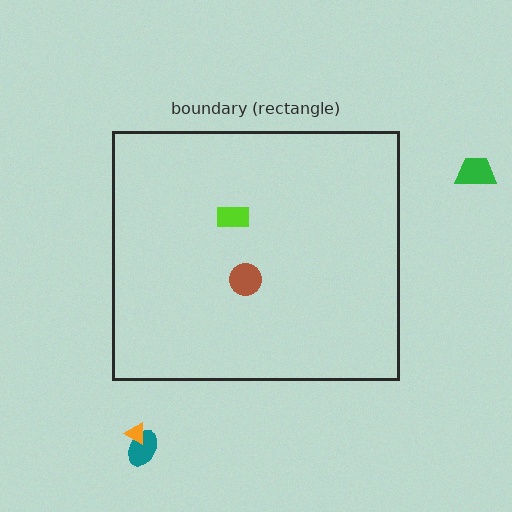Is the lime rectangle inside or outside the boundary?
Inside.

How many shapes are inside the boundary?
2 inside, 3 outside.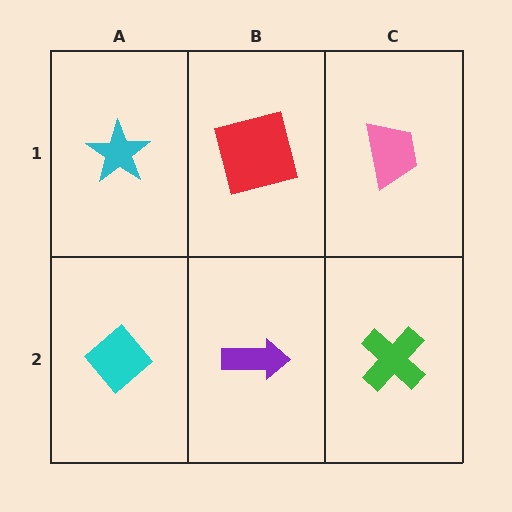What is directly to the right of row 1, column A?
A red square.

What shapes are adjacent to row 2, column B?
A red square (row 1, column B), a cyan diamond (row 2, column A), a green cross (row 2, column C).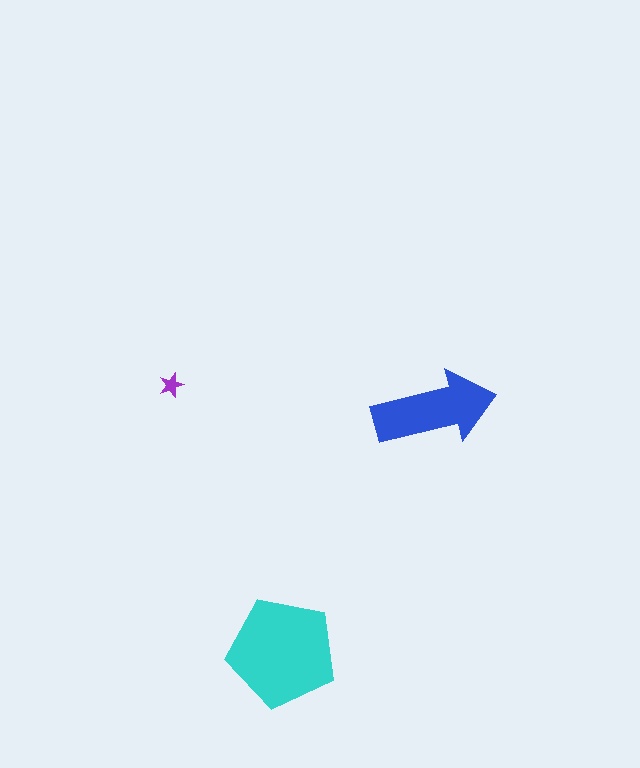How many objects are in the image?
There are 3 objects in the image.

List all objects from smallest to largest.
The purple star, the blue arrow, the cyan pentagon.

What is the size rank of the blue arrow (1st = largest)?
2nd.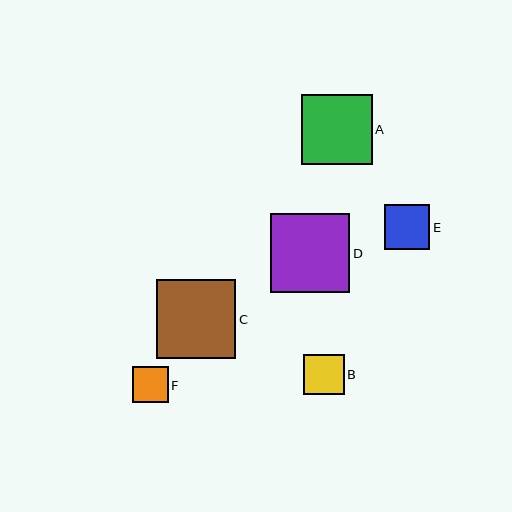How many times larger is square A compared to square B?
Square A is approximately 1.7 times the size of square B.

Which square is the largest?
Square D is the largest with a size of approximately 79 pixels.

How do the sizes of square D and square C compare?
Square D and square C are approximately the same size.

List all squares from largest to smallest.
From largest to smallest: D, C, A, E, B, F.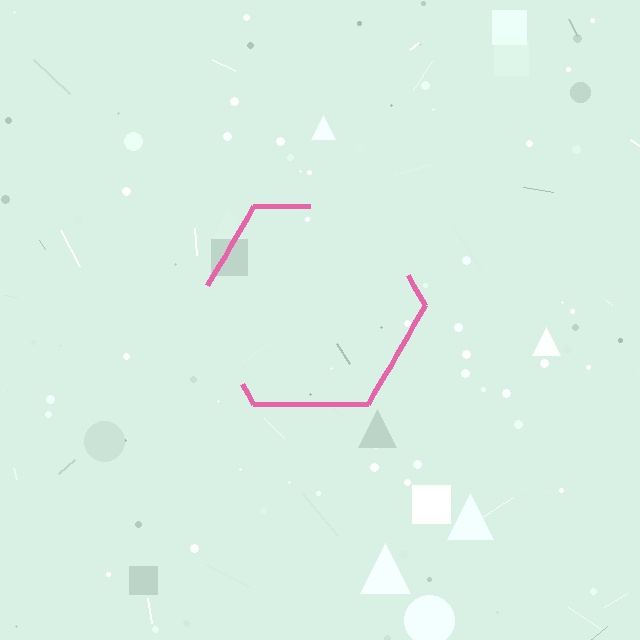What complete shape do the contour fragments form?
The contour fragments form a hexagon.